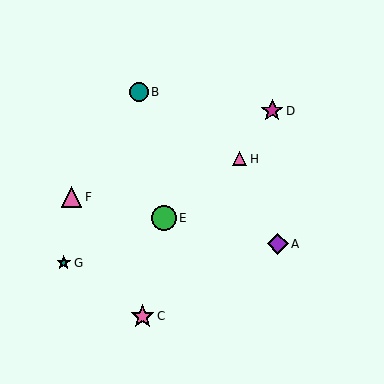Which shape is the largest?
The green circle (labeled E) is the largest.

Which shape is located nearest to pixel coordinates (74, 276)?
The teal star (labeled G) at (64, 263) is nearest to that location.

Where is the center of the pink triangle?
The center of the pink triangle is at (71, 197).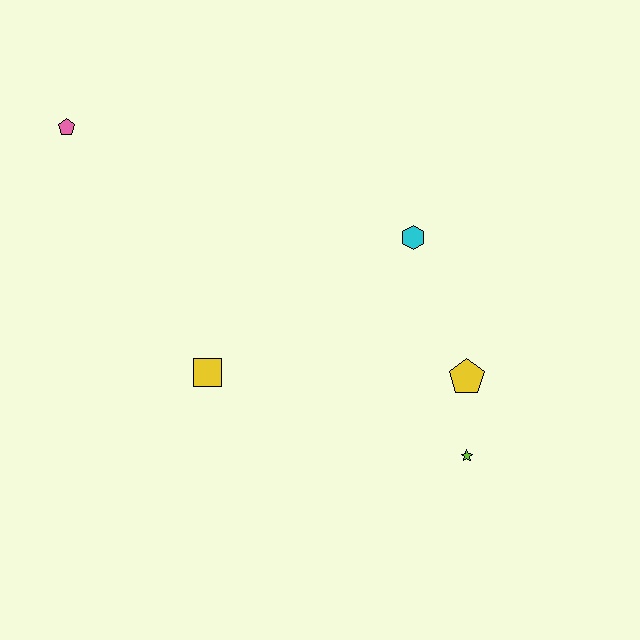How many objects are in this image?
There are 5 objects.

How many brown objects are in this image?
There are no brown objects.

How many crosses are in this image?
There are no crosses.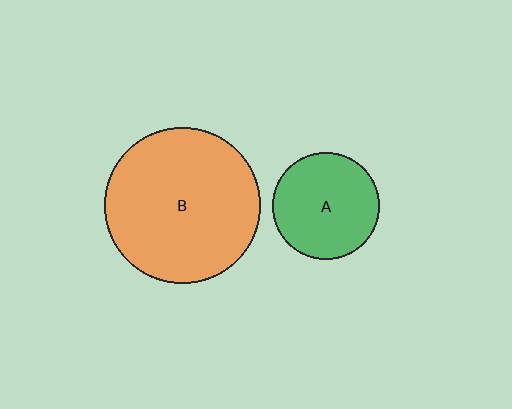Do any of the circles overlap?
No, none of the circles overlap.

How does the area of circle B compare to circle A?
Approximately 2.1 times.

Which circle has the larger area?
Circle B (orange).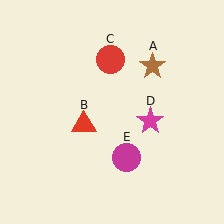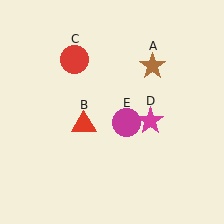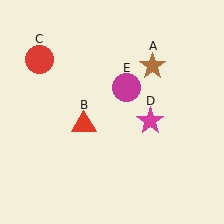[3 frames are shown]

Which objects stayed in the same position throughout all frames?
Brown star (object A) and red triangle (object B) and magenta star (object D) remained stationary.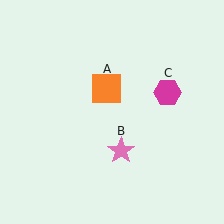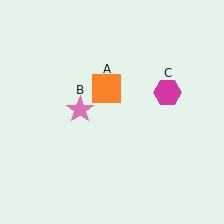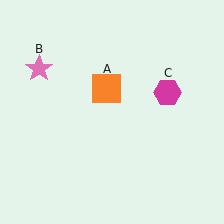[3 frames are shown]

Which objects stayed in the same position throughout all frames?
Orange square (object A) and magenta hexagon (object C) remained stationary.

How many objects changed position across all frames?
1 object changed position: pink star (object B).